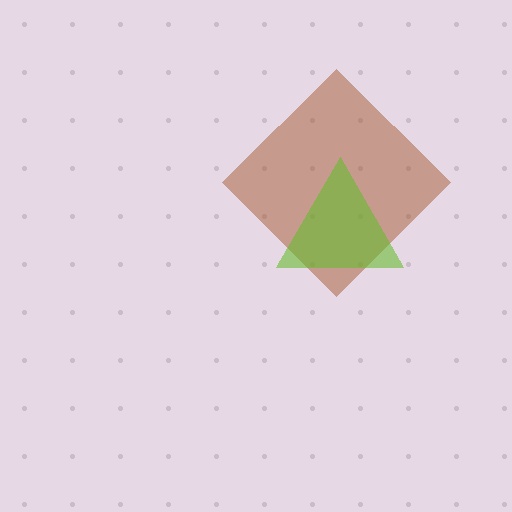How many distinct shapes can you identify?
There are 2 distinct shapes: a brown diamond, a lime triangle.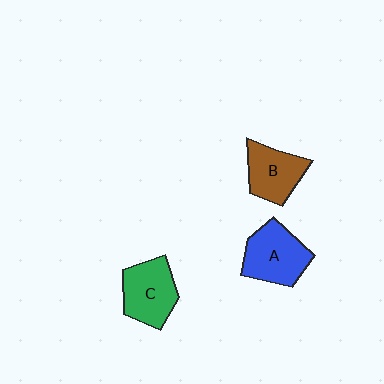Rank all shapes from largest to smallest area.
From largest to smallest: A (blue), C (green), B (brown).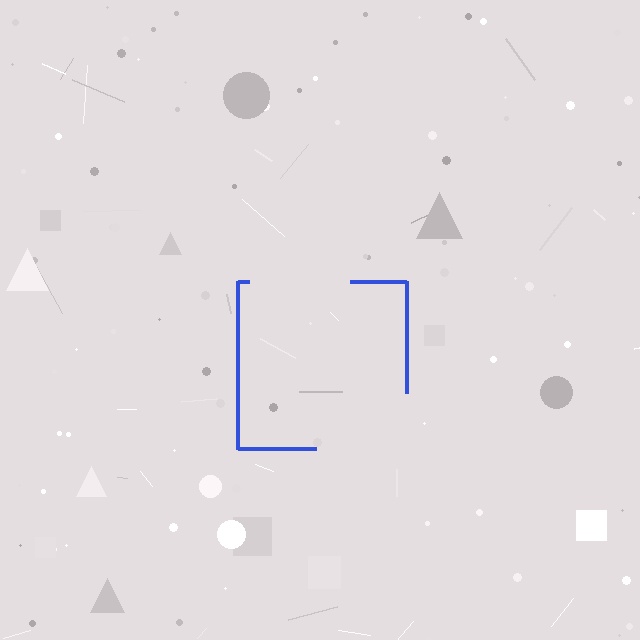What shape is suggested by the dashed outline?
The dashed outline suggests a square.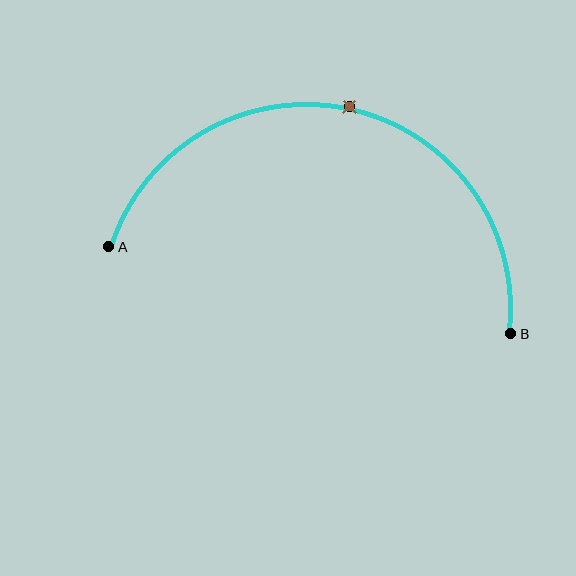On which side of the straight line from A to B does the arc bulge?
The arc bulges above the straight line connecting A and B.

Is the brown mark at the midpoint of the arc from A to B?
Yes. The brown mark lies on the arc at equal arc-length from both A and B — it is the arc midpoint.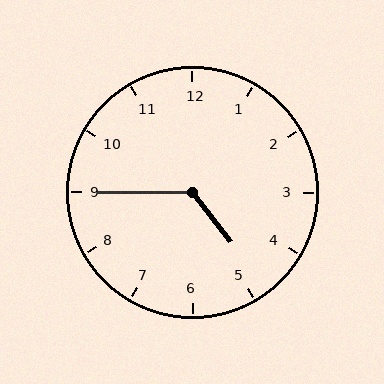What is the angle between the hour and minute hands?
Approximately 128 degrees.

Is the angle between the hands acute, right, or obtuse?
It is obtuse.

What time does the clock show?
4:45.